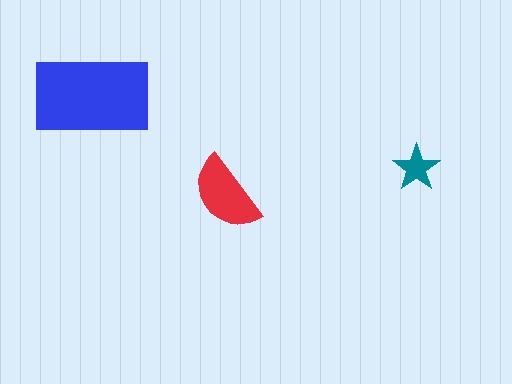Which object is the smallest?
The teal star.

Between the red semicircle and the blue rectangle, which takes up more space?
The blue rectangle.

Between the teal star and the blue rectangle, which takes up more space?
The blue rectangle.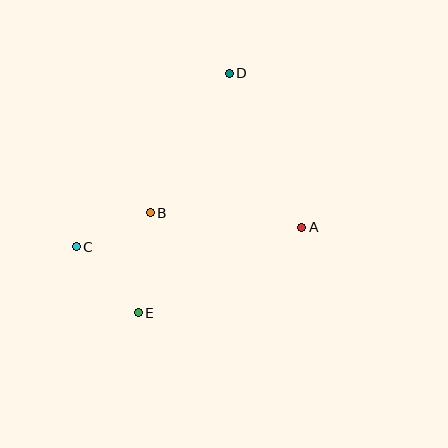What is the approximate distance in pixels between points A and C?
The distance between A and C is approximately 226 pixels.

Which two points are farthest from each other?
Points D and E are farthest from each other.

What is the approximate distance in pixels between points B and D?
The distance between B and D is approximately 160 pixels.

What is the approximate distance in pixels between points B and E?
The distance between B and E is approximately 100 pixels.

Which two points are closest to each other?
Points B and C are closest to each other.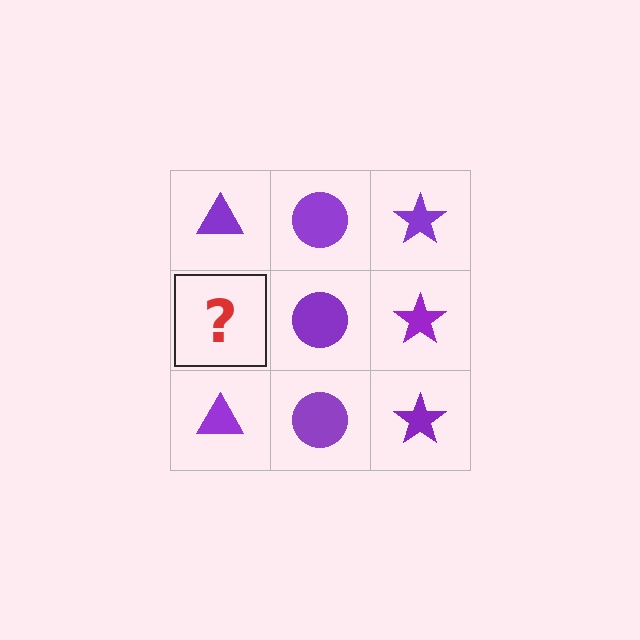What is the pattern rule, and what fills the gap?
The rule is that each column has a consistent shape. The gap should be filled with a purple triangle.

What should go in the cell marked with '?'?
The missing cell should contain a purple triangle.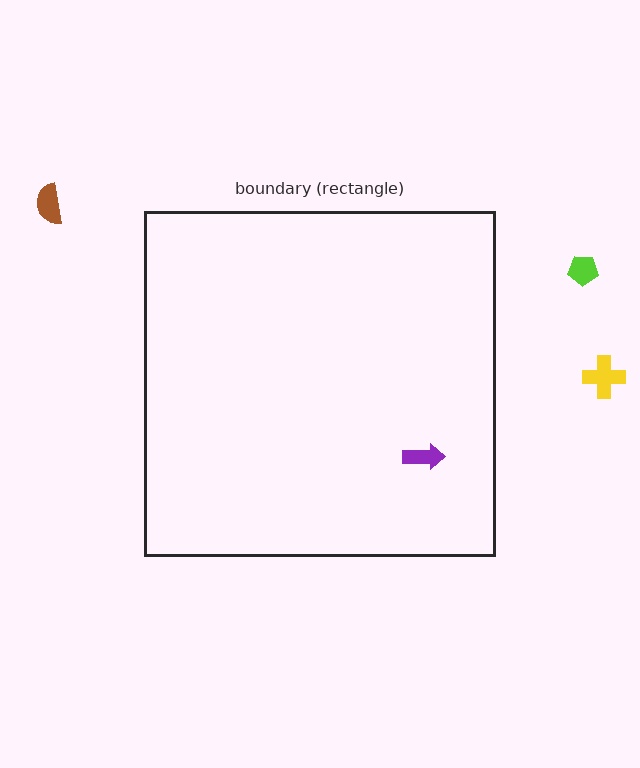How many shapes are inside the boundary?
1 inside, 3 outside.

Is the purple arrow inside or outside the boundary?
Inside.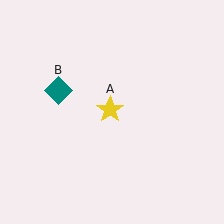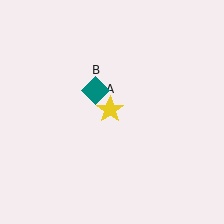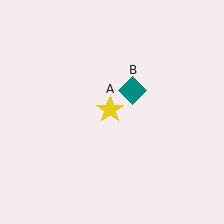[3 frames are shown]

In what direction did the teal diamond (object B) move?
The teal diamond (object B) moved right.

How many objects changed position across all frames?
1 object changed position: teal diamond (object B).